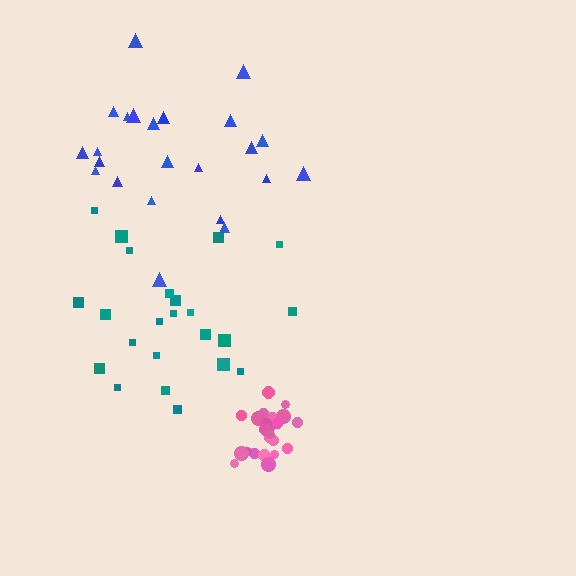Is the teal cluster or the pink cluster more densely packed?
Pink.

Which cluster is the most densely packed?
Pink.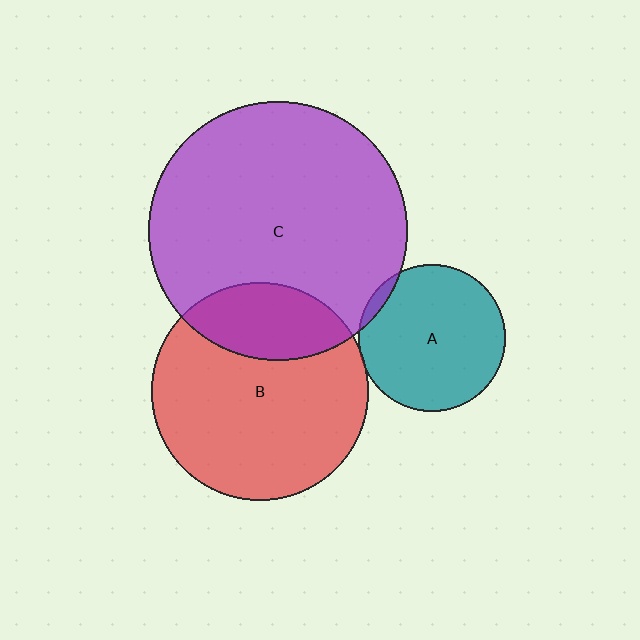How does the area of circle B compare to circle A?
Approximately 2.2 times.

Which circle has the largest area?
Circle C (purple).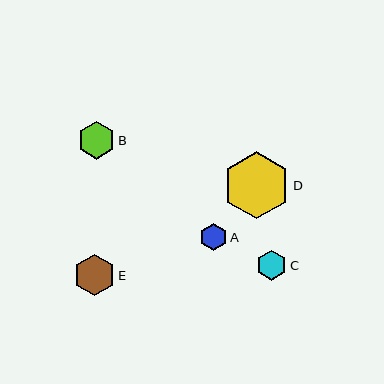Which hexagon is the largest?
Hexagon D is the largest with a size of approximately 67 pixels.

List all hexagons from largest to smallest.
From largest to smallest: D, E, B, C, A.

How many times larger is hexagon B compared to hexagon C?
Hexagon B is approximately 1.2 times the size of hexagon C.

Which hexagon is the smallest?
Hexagon A is the smallest with a size of approximately 27 pixels.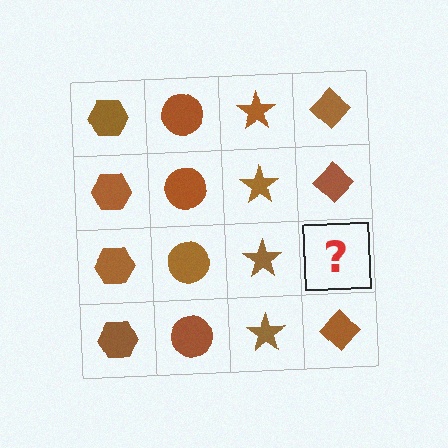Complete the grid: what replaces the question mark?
The question mark should be replaced with a brown diamond.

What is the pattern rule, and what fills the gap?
The rule is that each column has a consistent shape. The gap should be filled with a brown diamond.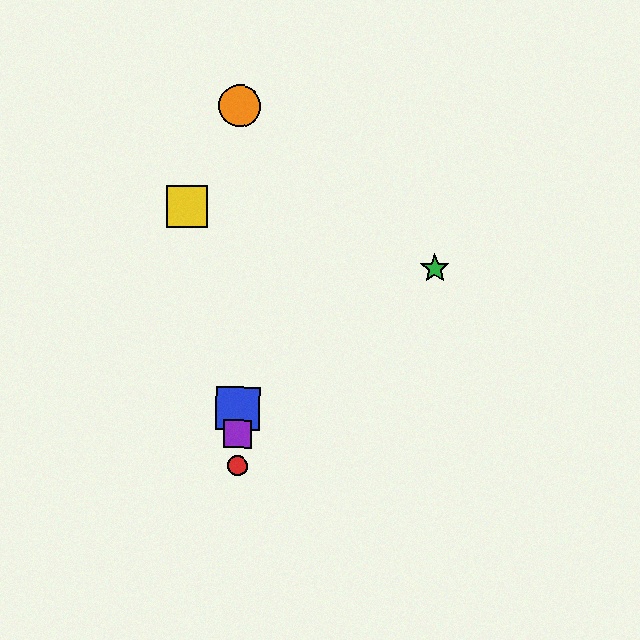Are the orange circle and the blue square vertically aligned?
Yes, both are at x≈240.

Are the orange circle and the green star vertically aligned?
No, the orange circle is at x≈240 and the green star is at x≈435.